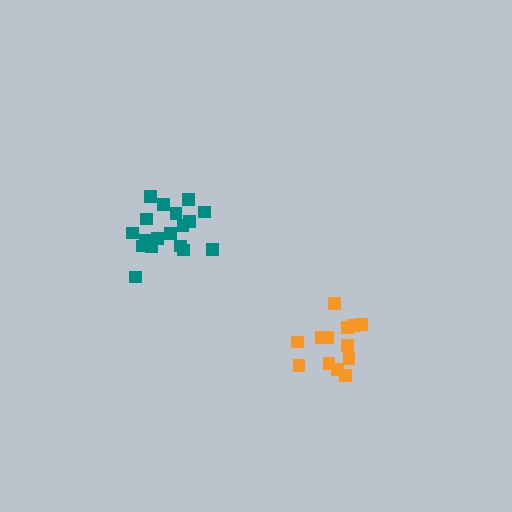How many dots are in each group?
Group 1: 18 dots, Group 2: 13 dots (31 total).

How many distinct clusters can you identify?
There are 2 distinct clusters.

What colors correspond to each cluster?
The clusters are colored: teal, orange.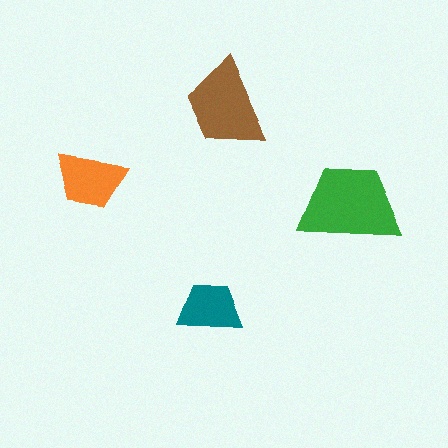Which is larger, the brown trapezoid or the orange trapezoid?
The brown one.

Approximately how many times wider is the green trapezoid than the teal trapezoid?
About 1.5 times wider.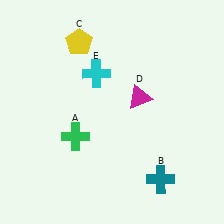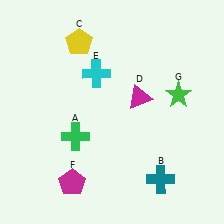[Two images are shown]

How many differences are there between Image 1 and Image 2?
There are 2 differences between the two images.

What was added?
A magenta pentagon (F), a green star (G) were added in Image 2.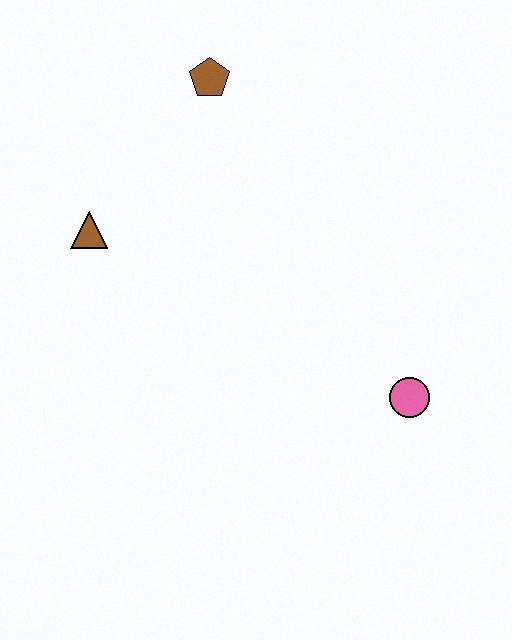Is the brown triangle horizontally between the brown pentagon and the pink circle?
No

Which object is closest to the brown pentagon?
The brown triangle is closest to the brown pentagon.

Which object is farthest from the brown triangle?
The pink circle is farthest from the brown triangle.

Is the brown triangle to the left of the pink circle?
Yes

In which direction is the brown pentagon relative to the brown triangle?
The brown pentagon is above the brown triangle.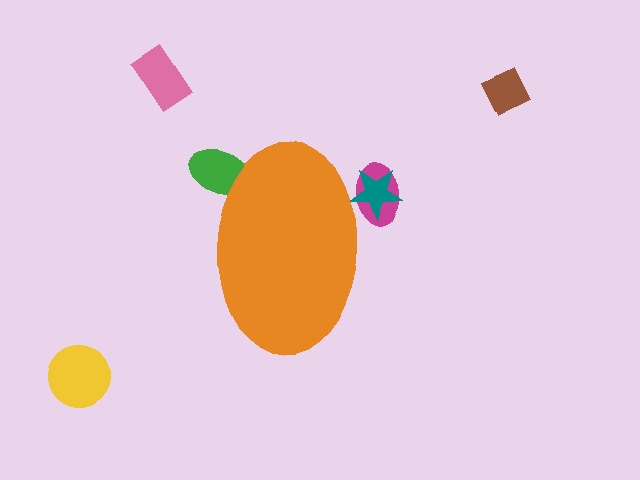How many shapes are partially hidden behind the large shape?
3 shapes are partially hidden.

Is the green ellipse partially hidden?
Yes, the green ellipse is partially hidden behind the orange ellipse.